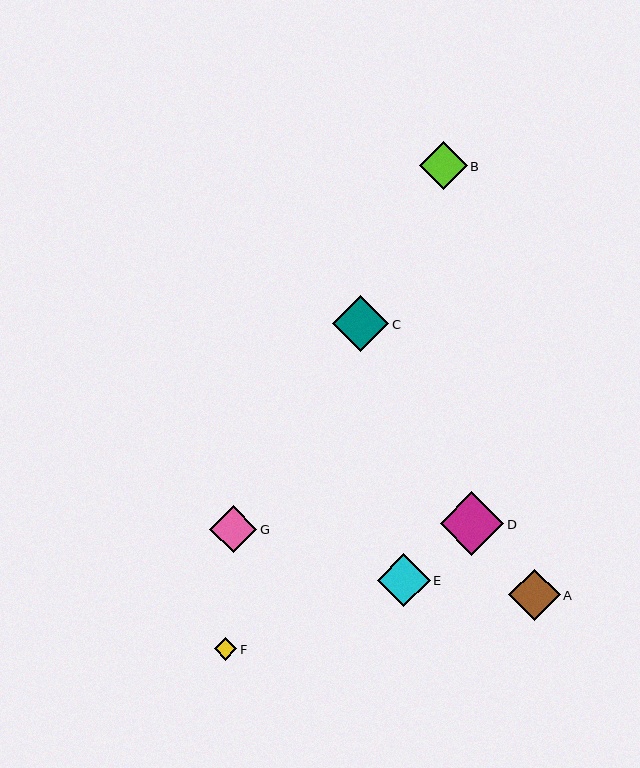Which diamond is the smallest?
Diamond F is the smallest with a size of approximately 23 pixels.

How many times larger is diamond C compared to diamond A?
Diamond C is approximately 1.1 times the size of diamond A.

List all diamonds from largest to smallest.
From largest to smallest: D, C, E, A, B, G, F.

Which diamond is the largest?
Diamond D is the largest with a size of approximately 64 pixels.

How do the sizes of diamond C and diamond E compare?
Diamond C and diamond E are approximately the same size.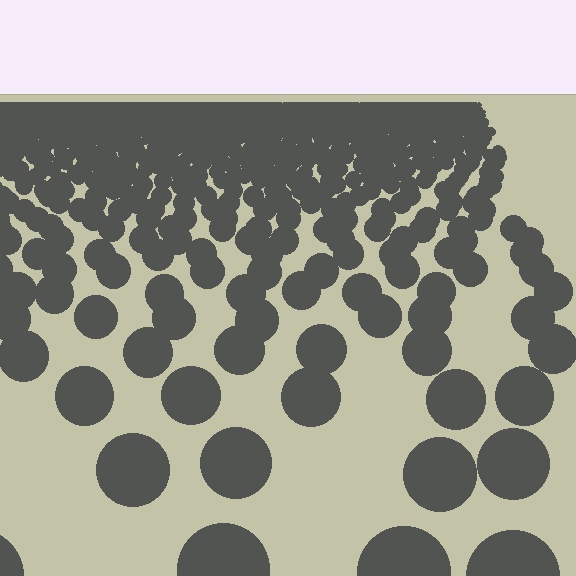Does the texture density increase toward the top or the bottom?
Density increases toward the top.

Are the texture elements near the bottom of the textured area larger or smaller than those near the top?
Larger. Near the bottom, elements are closer to the viewer and appear at a bigger on-screen size.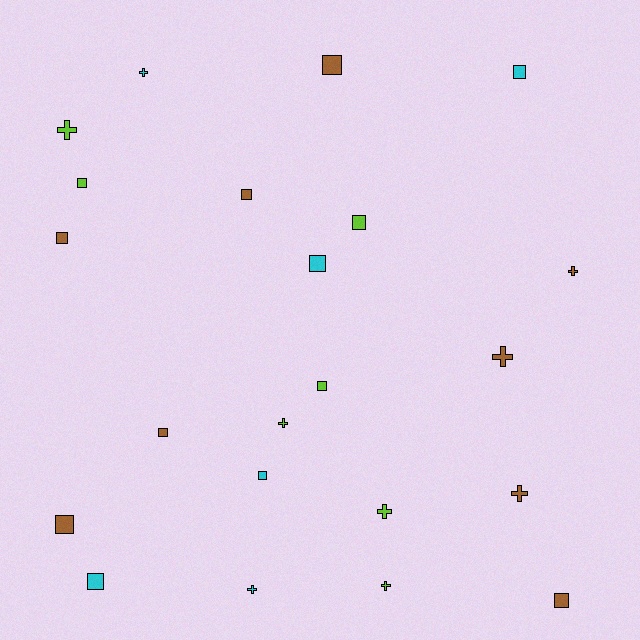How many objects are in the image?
There are 22 objects.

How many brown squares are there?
There are 6 brown squares.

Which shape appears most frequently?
Square, with 13 objects.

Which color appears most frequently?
Brown, with 9 objects.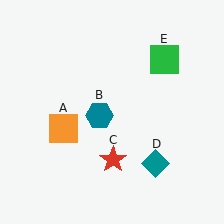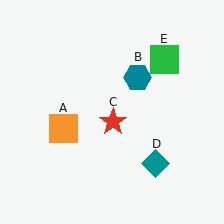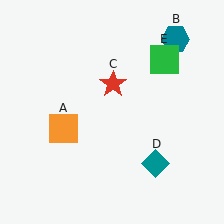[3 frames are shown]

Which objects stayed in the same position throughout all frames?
Orange square (object A) and teal diamond (object D) and green square (object E) remained stationary.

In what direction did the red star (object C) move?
The red star (object C) moved up.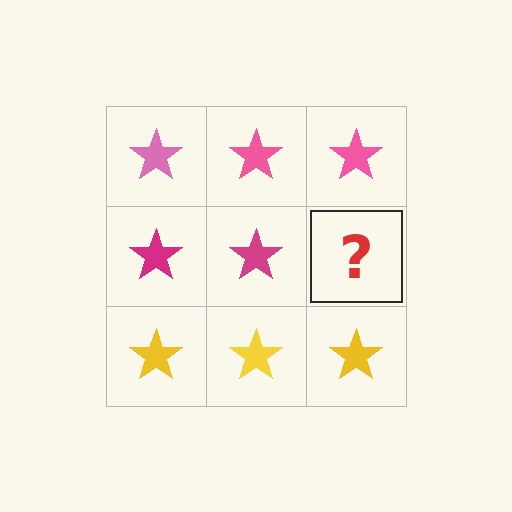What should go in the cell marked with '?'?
The missing cell should contain a magenta star.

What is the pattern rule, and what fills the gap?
The rule is that each row has a consistent color. The gap should be filled with a magenta star.